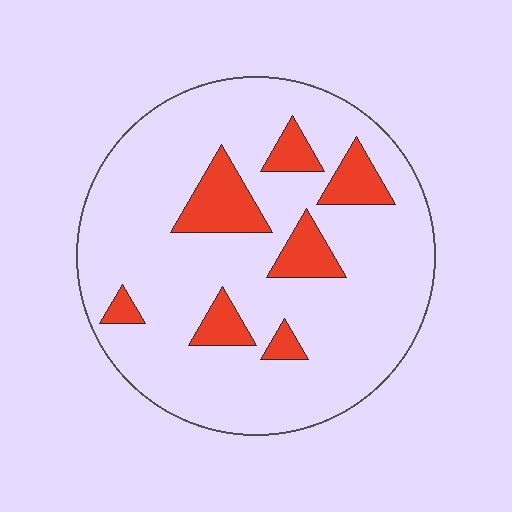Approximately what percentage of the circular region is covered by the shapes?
Approximately 15%.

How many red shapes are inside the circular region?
7.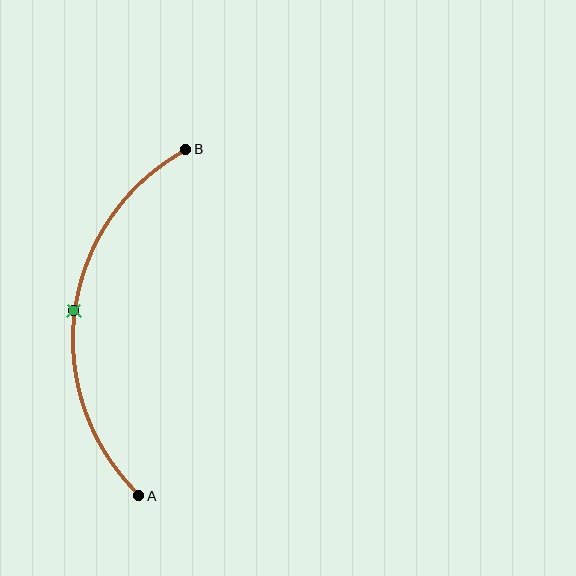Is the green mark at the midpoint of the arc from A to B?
Yes. The green mark lies on the arc at equal arc-length from both A and B — it is the arc midpoint.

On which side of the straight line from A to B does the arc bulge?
The arc bulges to the left of the straight line connecting A and B.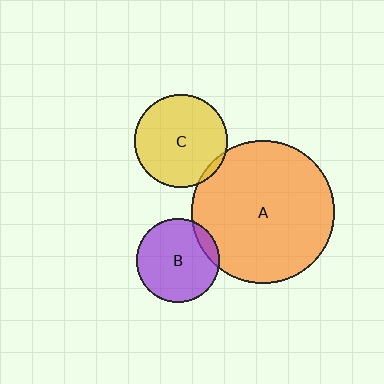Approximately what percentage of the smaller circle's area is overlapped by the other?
Approximately 10%.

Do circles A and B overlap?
Yes.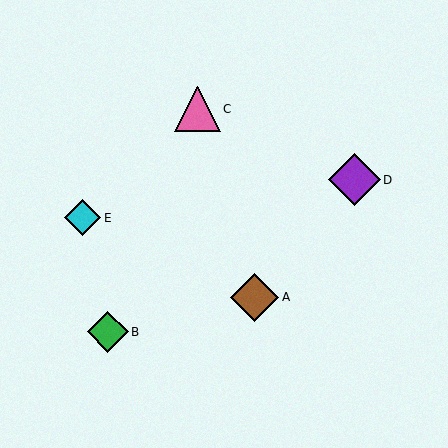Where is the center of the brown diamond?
The center of the brown diamond is at (255, 297).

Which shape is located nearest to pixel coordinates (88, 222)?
The cyan diamond (labeled E) at (83, 218) is nearest to that location.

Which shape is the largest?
The purple diamond (labeled D) is the largest.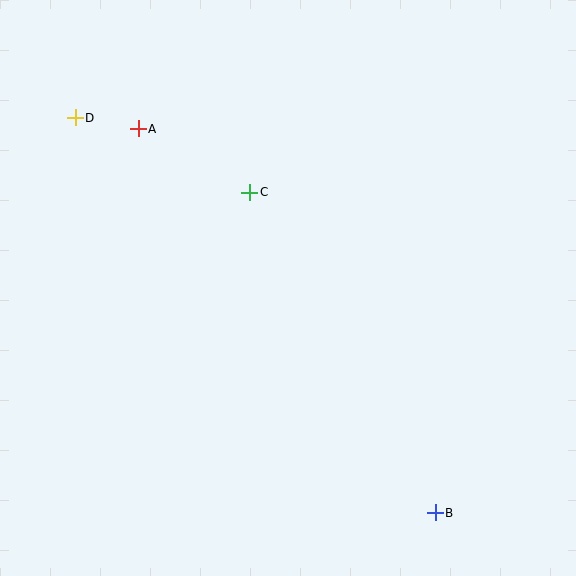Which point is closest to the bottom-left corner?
Point B is closest to the bottom-left corner.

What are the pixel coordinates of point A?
Point A is at (138, 129).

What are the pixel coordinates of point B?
Point B is at (435, 513).